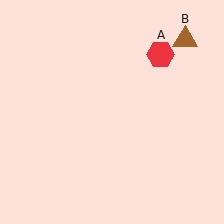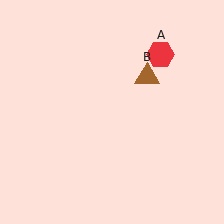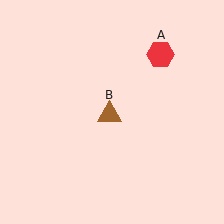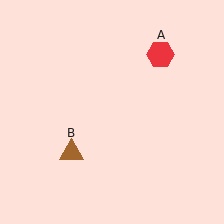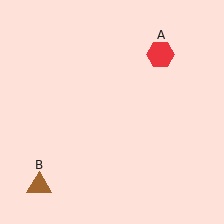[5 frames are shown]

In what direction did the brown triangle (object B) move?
The brown triangle (object B) moved down and to the left.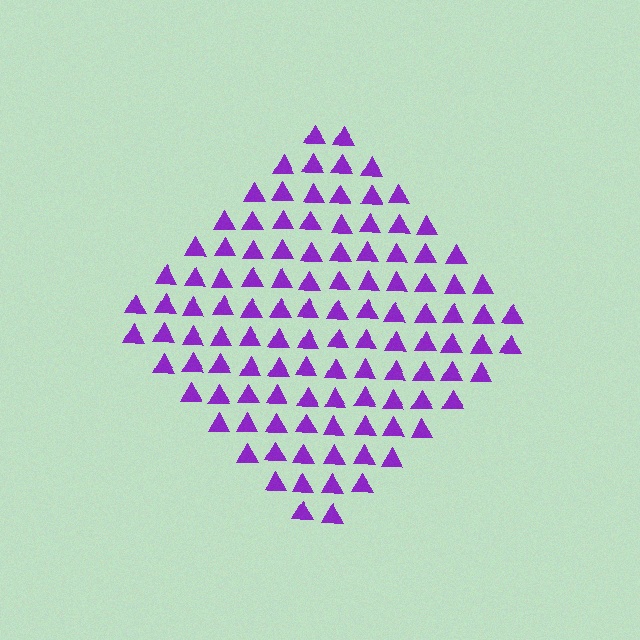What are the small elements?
The small elements are triangles.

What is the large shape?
The large shape is a diamond.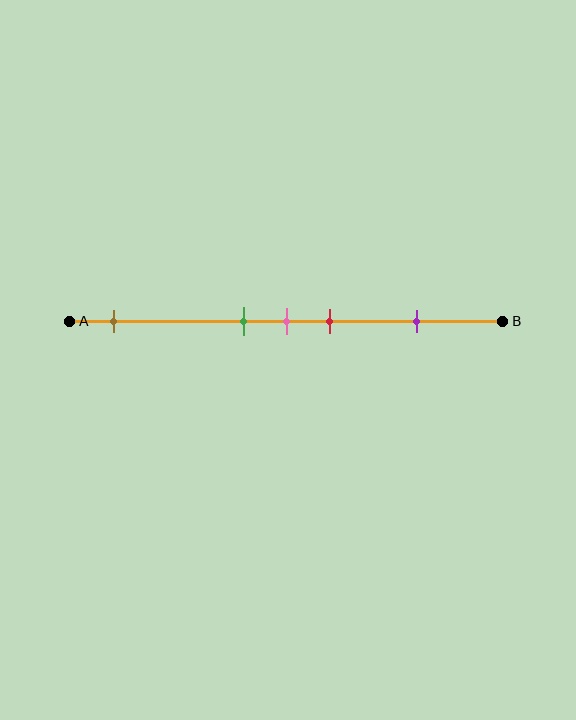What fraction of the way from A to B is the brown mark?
The brown mark is approximately 10% (0.1) of the way from A to B.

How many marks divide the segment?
There are 5 marks dividing the segment.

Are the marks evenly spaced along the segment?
No, the marks are not evenly spaced.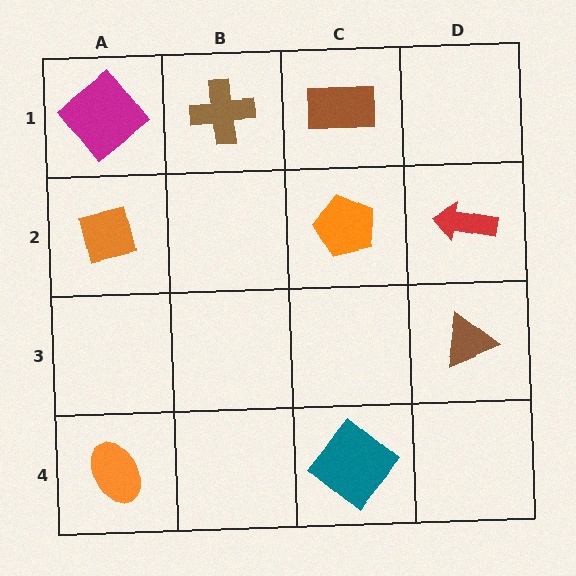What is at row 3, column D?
A brown triangle.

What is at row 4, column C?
A teal diamond.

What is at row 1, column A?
A magenta diamond.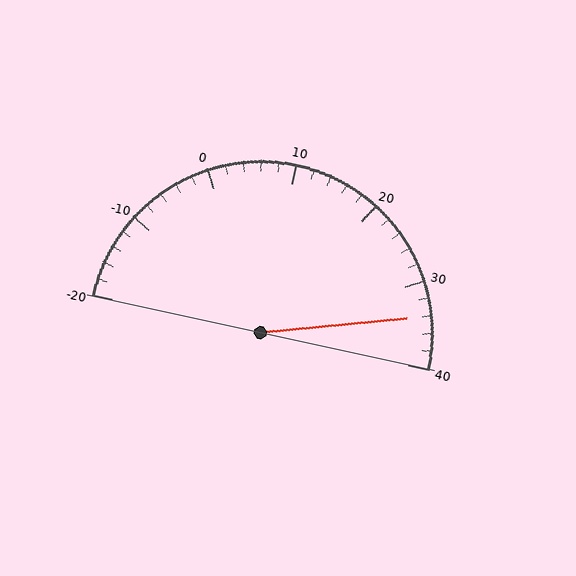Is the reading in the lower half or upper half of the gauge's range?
The reading is in the upper half of the range (-20 to 40).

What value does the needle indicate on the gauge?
The needle indicates approximately 34.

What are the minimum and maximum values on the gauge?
The gauge ranges from -20 to 40.